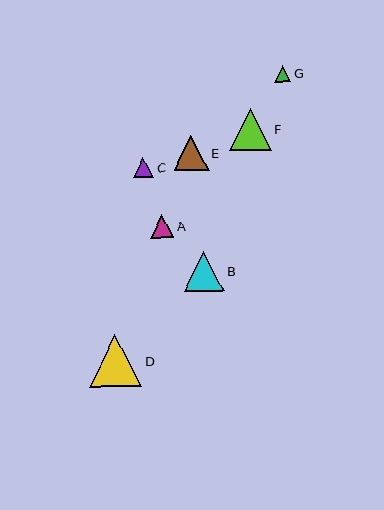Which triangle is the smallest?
Triangle G is the smallest with a size of approximately 16 pixels.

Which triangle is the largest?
Triangle D is the largest with a size of approximately 52 pixels.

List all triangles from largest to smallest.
From largest to smallest: D, F, B, E, A, C, G.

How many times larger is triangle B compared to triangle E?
Triangle B is approximately 1.1 times the size of triangle E.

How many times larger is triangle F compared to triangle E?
Triangle F is approximately 1.2 times the size of triangle E.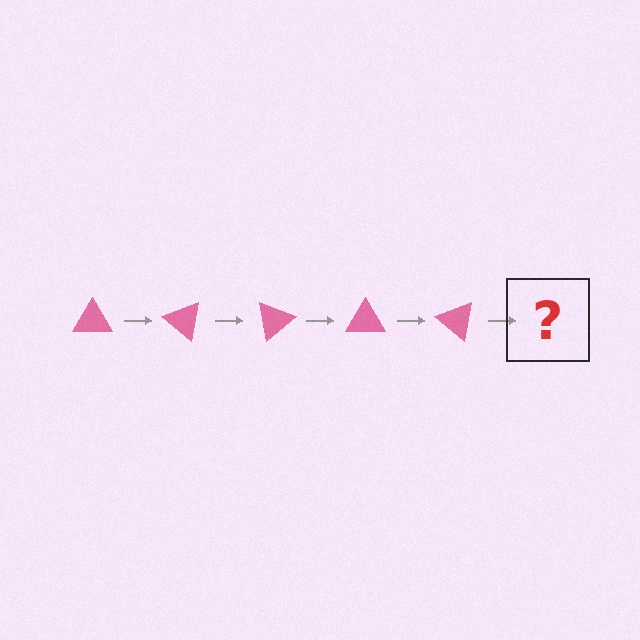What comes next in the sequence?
The next element should be a pink triangle rotated 200 degrees.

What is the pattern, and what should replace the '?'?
The pattern is that the triangle rotates 40 degrees each step. The '?' should be a pink triangle rotated 200 degrees.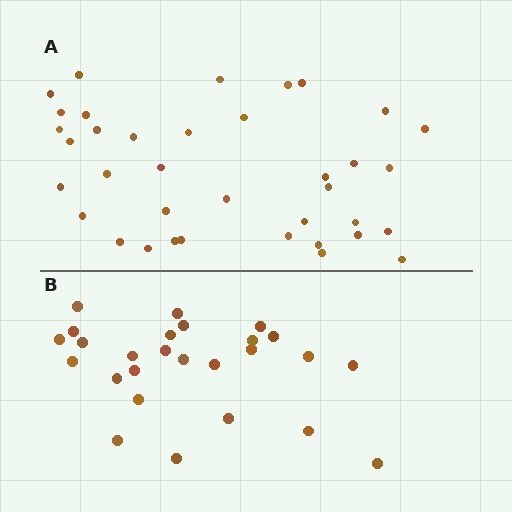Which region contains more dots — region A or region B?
Region A (the top region) has more dots.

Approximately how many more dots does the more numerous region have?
Region A has roughly 12 or so more dots than region B.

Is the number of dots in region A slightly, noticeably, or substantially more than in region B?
Region A has noticeably more, but not dramatically so. The ratio is roughly 1.4 to 1.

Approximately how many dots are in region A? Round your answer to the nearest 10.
About 40 dots. (The exact count is 37, which rounds to 40.)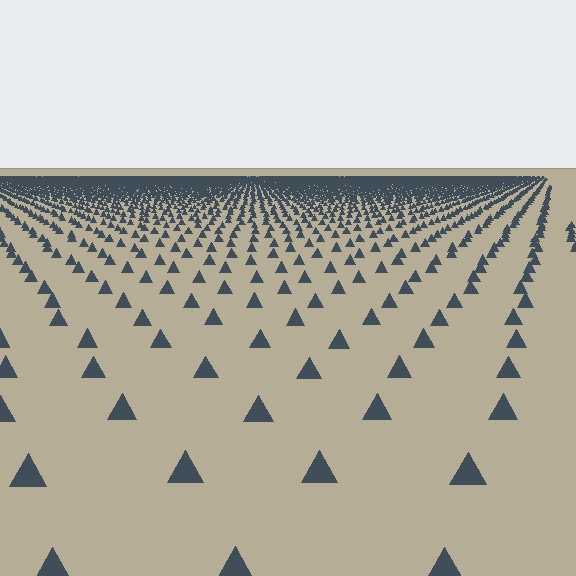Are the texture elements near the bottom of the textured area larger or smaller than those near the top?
Larger. Near the bottom, elements are closer to the viewer and appear at a bigger on-screen size.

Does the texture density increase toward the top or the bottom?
Density increases toward the top.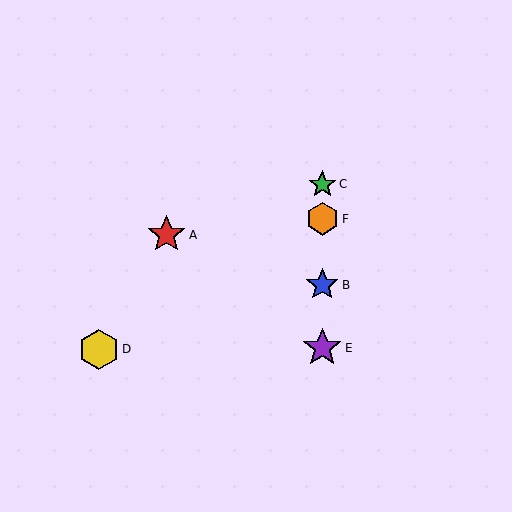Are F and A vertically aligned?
No, F is at x≈322 and A is at x≈167.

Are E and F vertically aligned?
Yes, both are at x≈322.